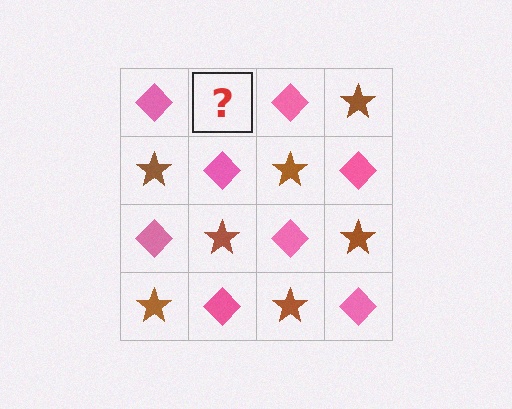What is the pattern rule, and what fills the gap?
The rule is that it alternates pink diamond and brown star in a checkerboard pattern. The gap should be filled with a brown star.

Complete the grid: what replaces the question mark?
The question mark should be replaced with a brown star.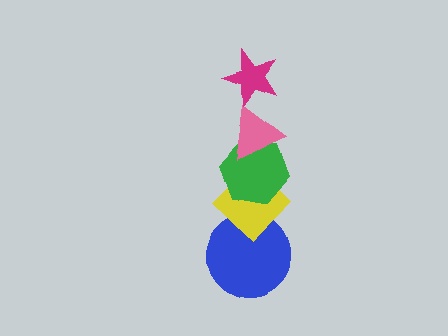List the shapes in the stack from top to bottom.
From top to bottom: the magenta star, the pink triangle, the green hexagon, the yellow diamond, the blue circle.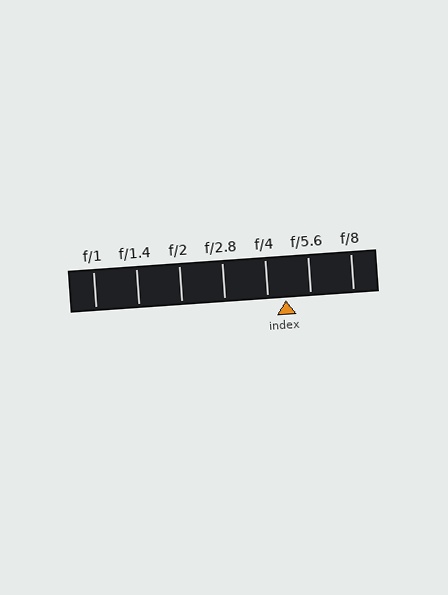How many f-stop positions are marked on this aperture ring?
There are 7 f-stop positions marked.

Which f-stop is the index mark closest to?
The index mark is closest to f/4.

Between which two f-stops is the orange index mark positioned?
The index mark is between f/4 and f/5.6.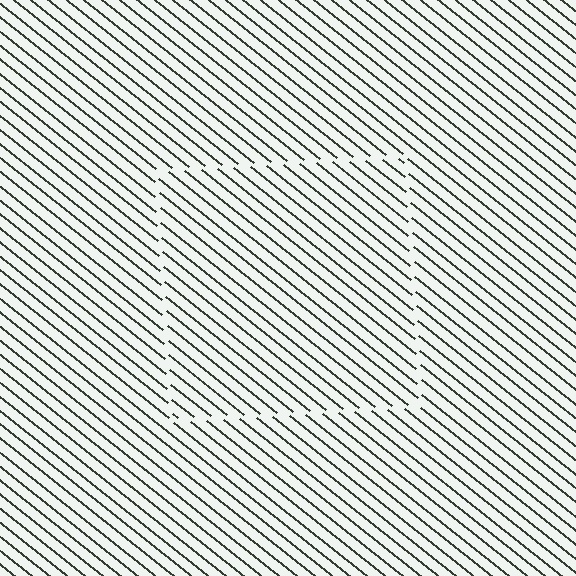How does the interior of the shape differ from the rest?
The interior of the shape contains the same grating, shifted by half a period — the contour is defined by the phase discontinuity where line-ends from the inner and outer gratings abut.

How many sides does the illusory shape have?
4 sides — the line-ends trace a square.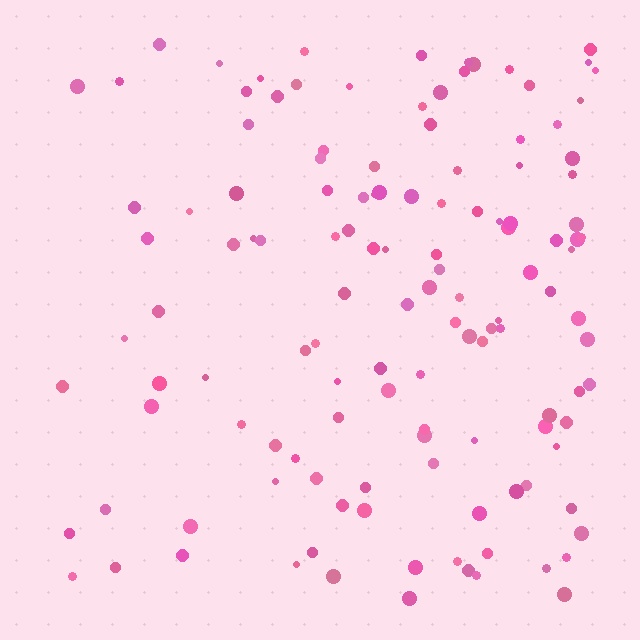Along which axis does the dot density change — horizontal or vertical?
Horizontal.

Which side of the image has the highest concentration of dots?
The right.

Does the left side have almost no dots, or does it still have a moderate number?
Still a moderate number, just noticeably fewer than the right.